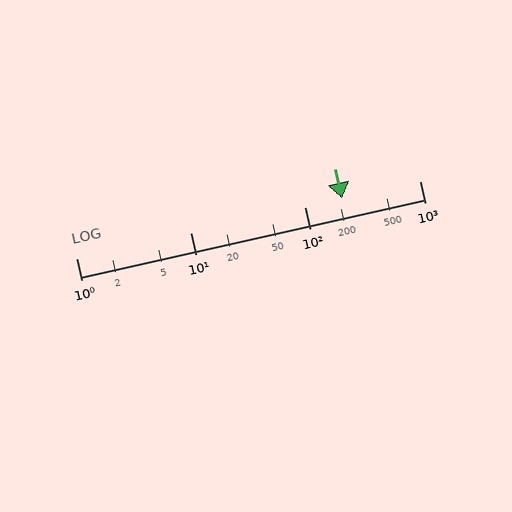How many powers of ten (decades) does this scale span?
The scale spans 3 decades, from 1 to 1000.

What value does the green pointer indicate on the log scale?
The pointer indicates approximately 210.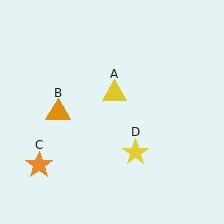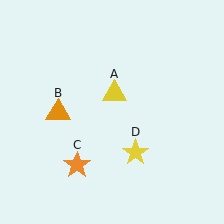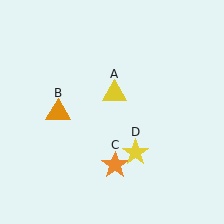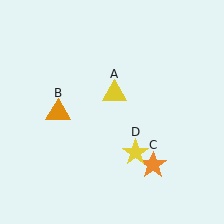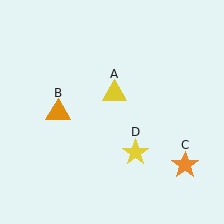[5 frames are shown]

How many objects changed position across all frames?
1 object changed position: orange star (object C).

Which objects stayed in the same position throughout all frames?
Yellow triangle (object A) and orange triangle (object B) and yellow star (object D) remained stationary.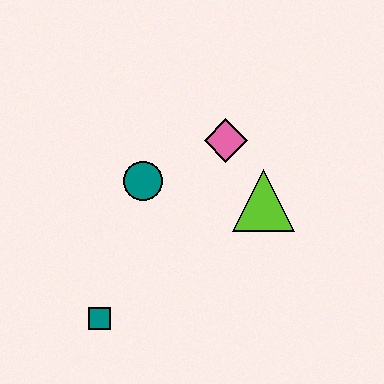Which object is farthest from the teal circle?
The teal square is farthest from the teal circle.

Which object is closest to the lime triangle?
The pink diamond is closest to the lime triangle.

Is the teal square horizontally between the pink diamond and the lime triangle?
No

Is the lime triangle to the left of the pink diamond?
No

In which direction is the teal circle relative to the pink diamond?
The teal circle is to the left of the pink diamond.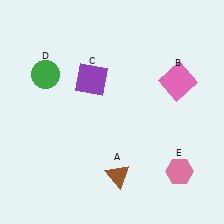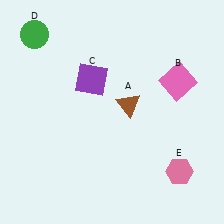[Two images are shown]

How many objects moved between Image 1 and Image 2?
2 objects moved between the two images.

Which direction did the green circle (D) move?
The green circle (D) moved up.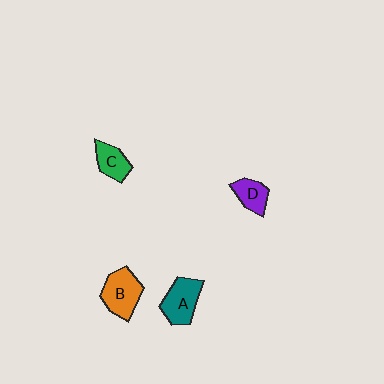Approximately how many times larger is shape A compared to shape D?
Approximately 1.5 times.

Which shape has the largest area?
Shape B (orange).